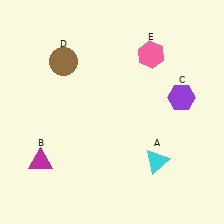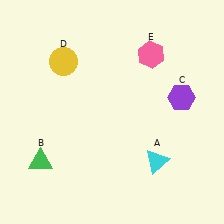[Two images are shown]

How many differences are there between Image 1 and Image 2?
There are 2 differences between the two images.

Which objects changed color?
B changed from magenta to green. D changed from brown to yellow.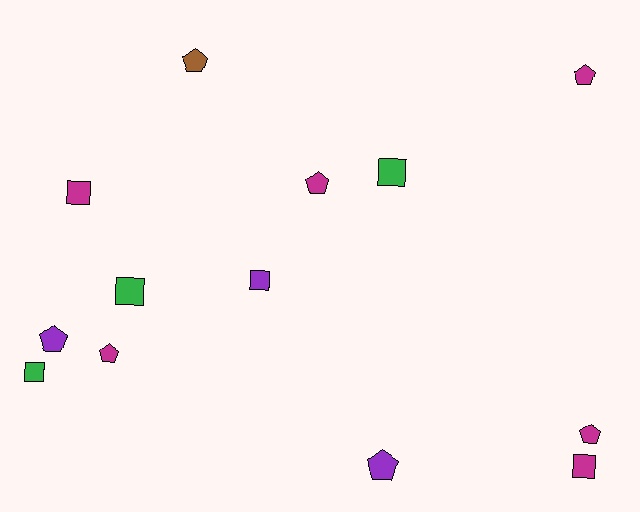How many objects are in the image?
There are 13 objects.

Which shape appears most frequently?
Pentagon, with 7 objects.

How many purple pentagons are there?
There are 2 purple pentagons.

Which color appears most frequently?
Magenta, with 6 objects.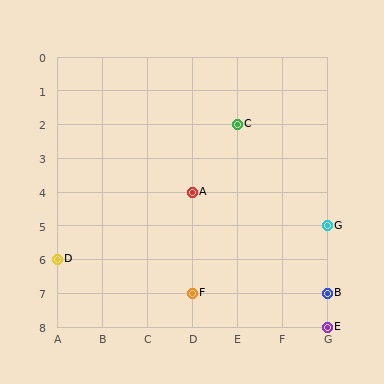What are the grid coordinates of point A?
Point A is at grid coordinates (D, 4).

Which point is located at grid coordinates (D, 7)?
Point F is at (D, 7).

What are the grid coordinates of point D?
Point D is at grid coordinates (A, 6).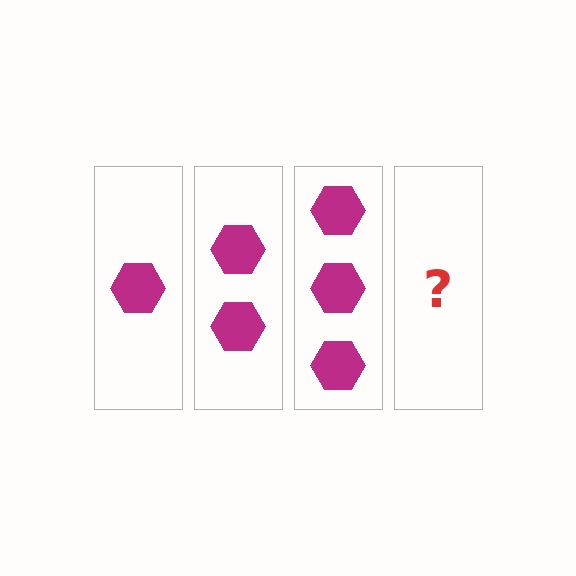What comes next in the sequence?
The next element should be 4 hexagons.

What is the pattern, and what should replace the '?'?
The pattern is that each step adds one more hexagon. The '?' should be 4 hexagons.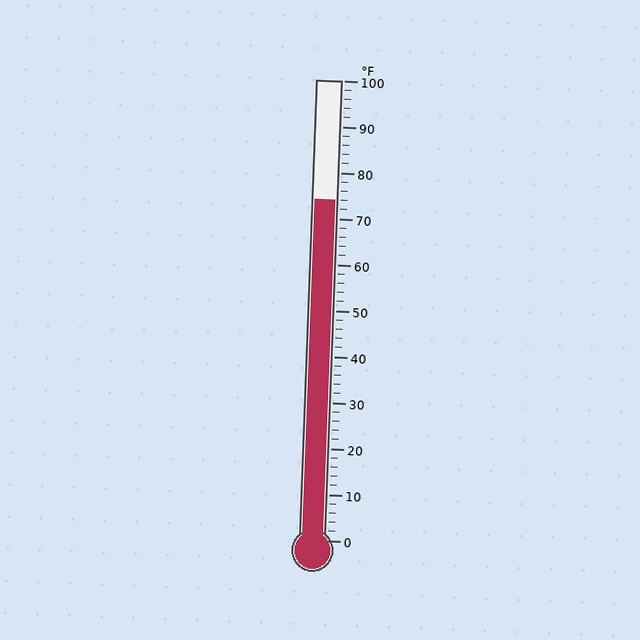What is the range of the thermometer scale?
The thermometer scale ranges from 0°F to 100°F.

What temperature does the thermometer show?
The thermometer shows approximately 74°F.